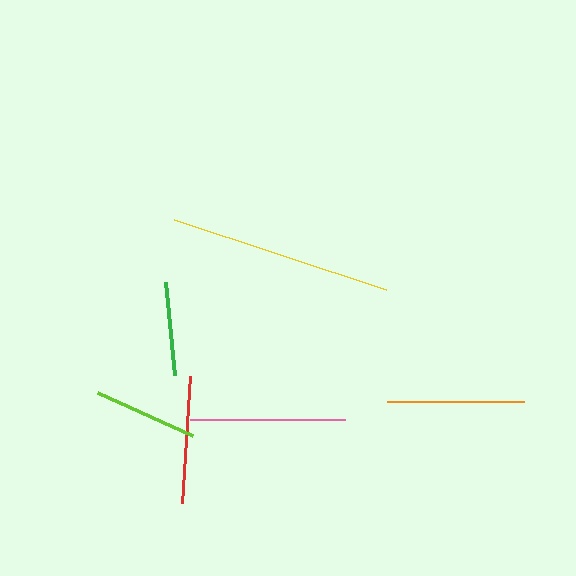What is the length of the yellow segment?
The yellow segment is approximately 223 pixels long.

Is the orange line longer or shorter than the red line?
The orange line is longer than the red line.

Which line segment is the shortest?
The green line is the shortest at approximately 93 pixels.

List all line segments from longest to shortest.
From longest to shortest: yellow, pink, orange, red, lime, green.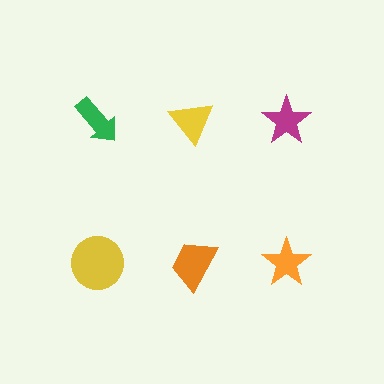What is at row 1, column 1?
A green arrow.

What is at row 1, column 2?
A yellow triangle.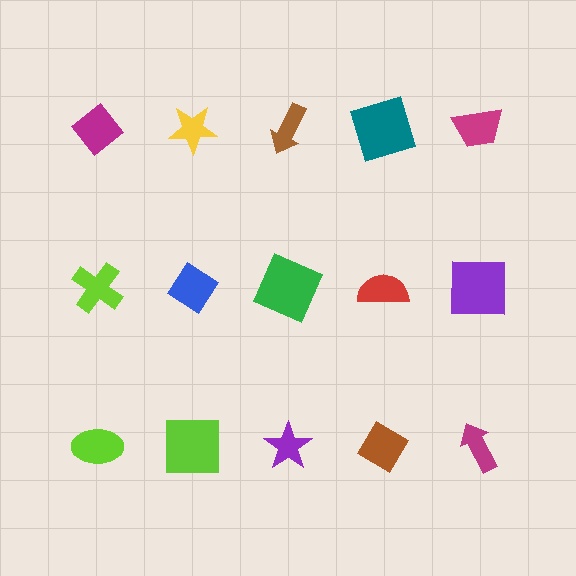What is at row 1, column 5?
A magenta trapezoid.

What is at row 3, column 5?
A magenta arrow.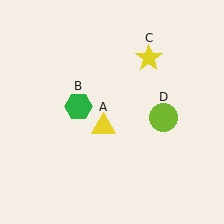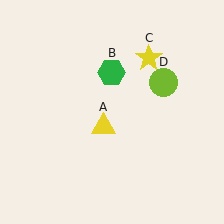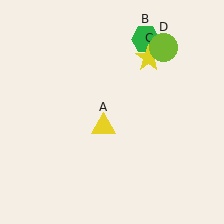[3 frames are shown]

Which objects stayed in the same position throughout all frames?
Yellow triangle (object A) and yellow star (object C) remained stationary.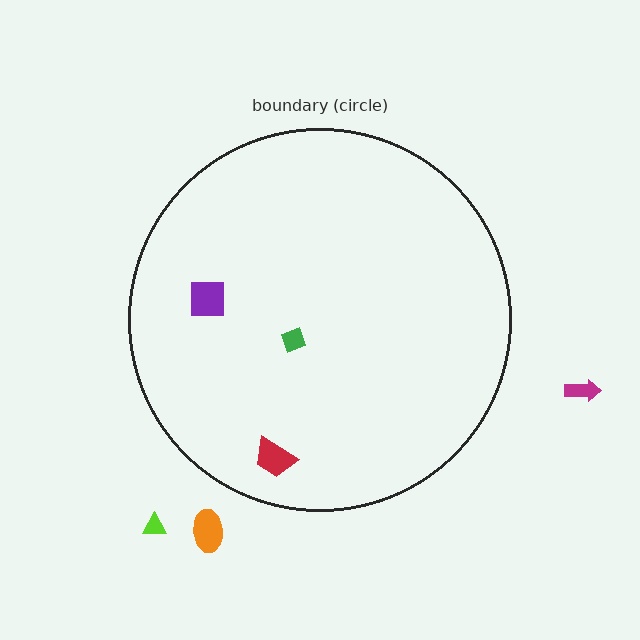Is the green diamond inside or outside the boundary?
Inside.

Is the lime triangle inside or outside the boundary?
Outside.